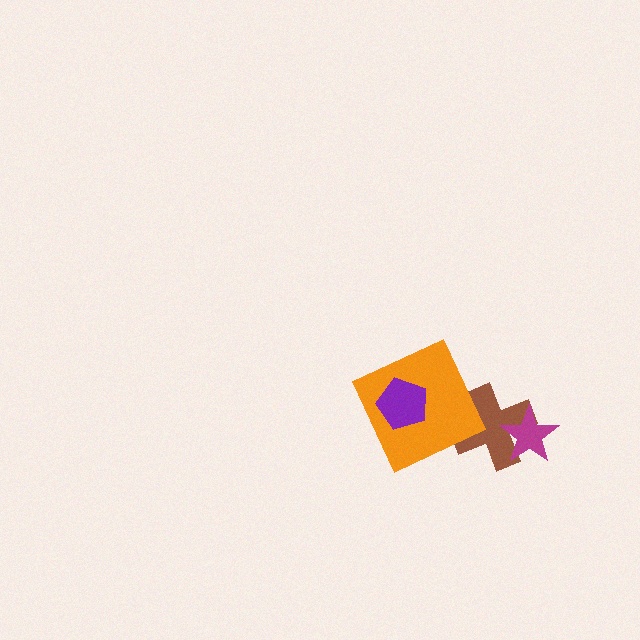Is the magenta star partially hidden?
No, no other shape covers it.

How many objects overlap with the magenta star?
1 object overlaps with the magenta star.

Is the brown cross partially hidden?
Yes, it is partially covered by another shape.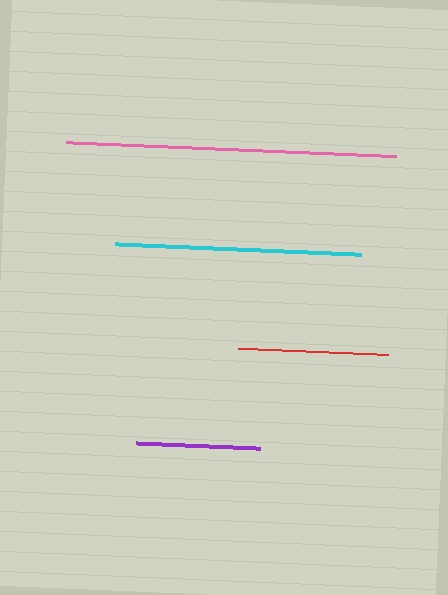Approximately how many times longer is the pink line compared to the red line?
The pink line is approximately 2.2 times the length of the red line.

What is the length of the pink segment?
The pink segment is approximately 329 pixels long.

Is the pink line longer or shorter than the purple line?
The pink line is longer than the purple line.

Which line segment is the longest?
The pink line is the longest at approximately 329 pixels.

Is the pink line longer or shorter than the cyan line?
The pink line is longer than the cyan line.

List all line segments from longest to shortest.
From longest to shortest: pink, cyan, red, purple.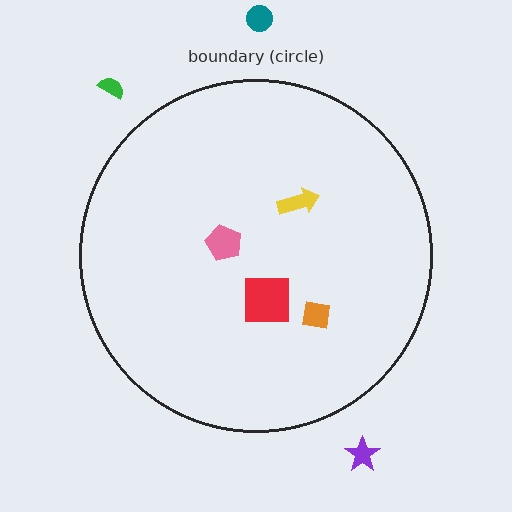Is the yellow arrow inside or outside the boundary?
Inside.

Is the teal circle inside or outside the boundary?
Outside.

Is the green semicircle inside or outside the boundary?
Outside.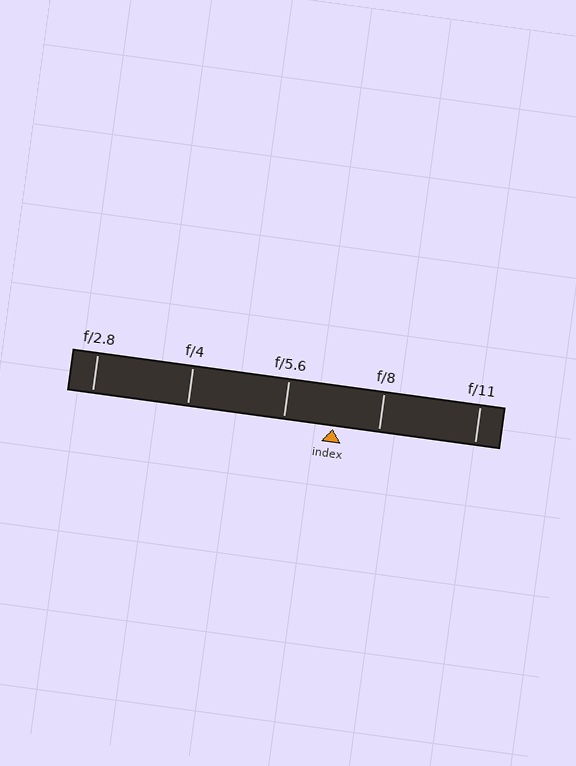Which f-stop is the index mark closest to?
The index mark is closest to f/8.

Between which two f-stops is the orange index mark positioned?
The index mark is between f/5.6 and f/8.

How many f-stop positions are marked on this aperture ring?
There are 5 f-stop positions marked.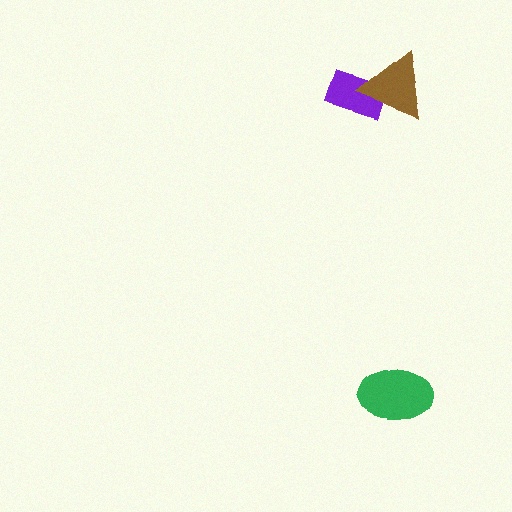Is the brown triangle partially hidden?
No, no other shape covers it.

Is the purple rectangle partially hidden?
Yes, it is partially covered by another shape.